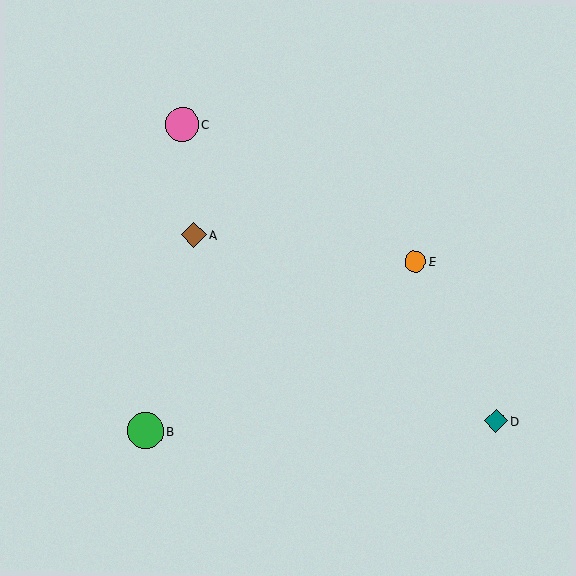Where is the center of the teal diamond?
The center of the teal diamond is at (496, 421).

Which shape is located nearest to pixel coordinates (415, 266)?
The orange circle (labeled E) at (415, 261) is nearest to that location.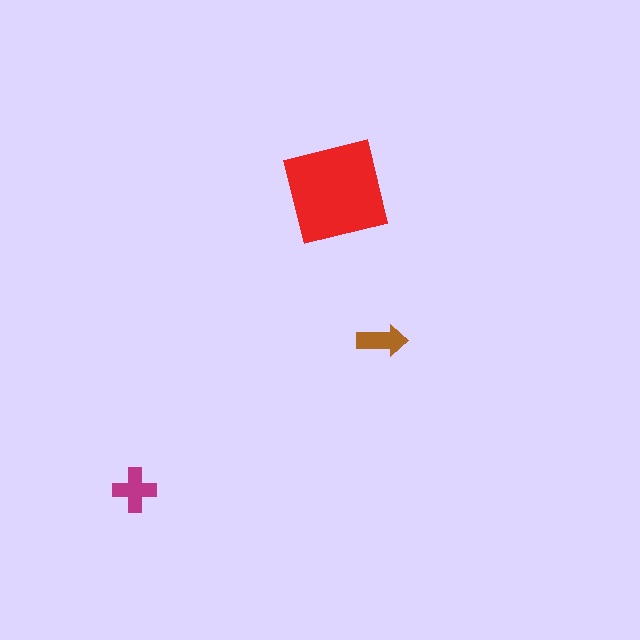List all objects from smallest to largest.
The brown arrow, the magenta cross, the red square.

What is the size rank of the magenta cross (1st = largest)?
2nd.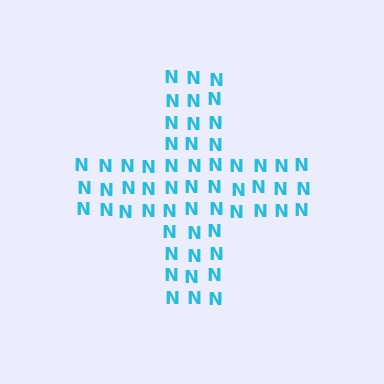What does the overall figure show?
The overall figure shows a cross.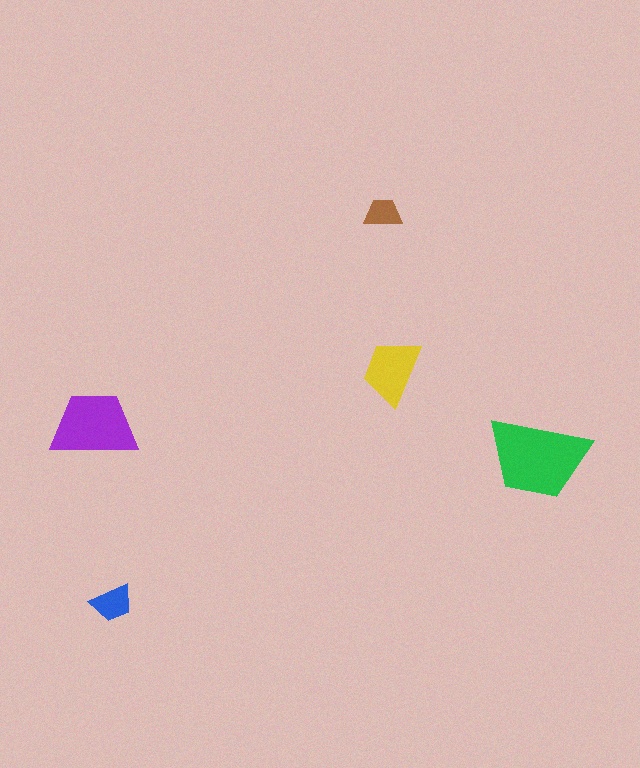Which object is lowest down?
The blue trapezoid is bottommost.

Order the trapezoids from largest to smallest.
the green one, the purple one, the yellow one, the blue one, the brown one.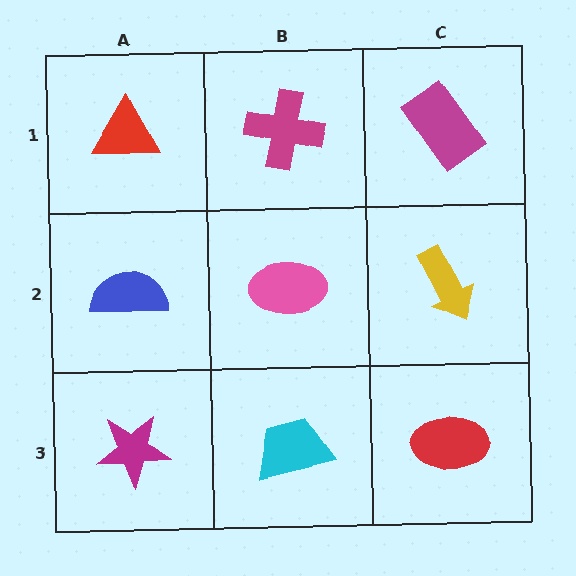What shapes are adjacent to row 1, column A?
A blue semicircle (row 2, column A), a magenta cross (row 1, column B).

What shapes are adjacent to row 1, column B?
A pink ellipse (row 2, column B), a red triangle (row 1, column A), a magenta rectangle (row 1, column C).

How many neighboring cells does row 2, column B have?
4.